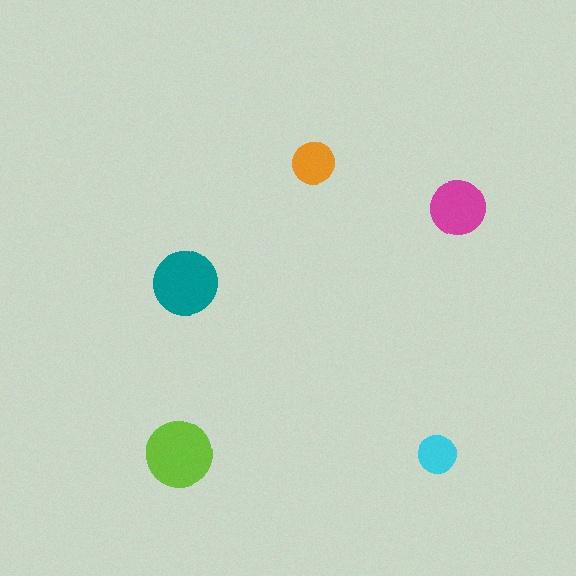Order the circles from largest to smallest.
the lime one, the teal one, the magenta one, the orange one, the cyan one.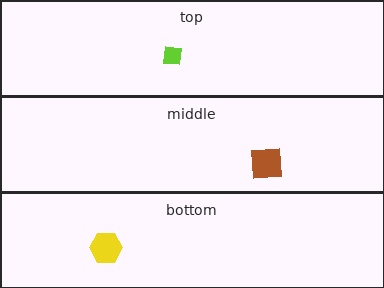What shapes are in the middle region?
The brown square.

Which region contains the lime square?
The top region.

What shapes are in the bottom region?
The yellow hexagon.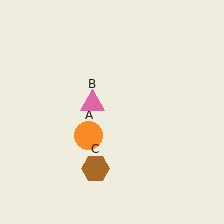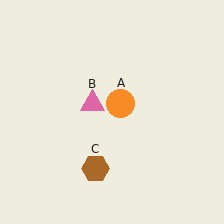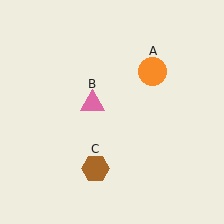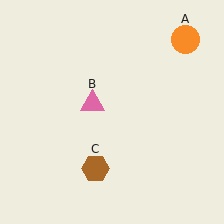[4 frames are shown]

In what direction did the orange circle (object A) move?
The orange circle (object A) moved up and to the right.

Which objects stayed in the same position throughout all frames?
Pink triangle (object B) and brown hexagon (object C) remained stationary.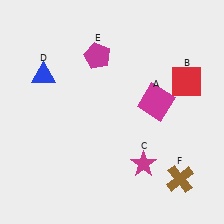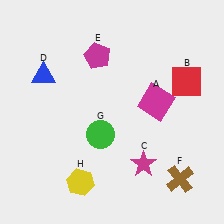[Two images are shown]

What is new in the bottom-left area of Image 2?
A green circle (G) was added in the bottom-left area of Image 2.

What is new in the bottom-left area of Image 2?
A yellow hexagon (H) was added in the bottom-left area of Image 2.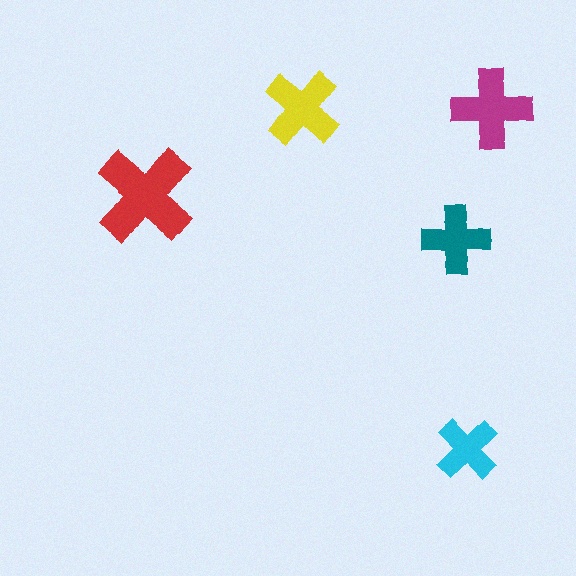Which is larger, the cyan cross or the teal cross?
The teal one.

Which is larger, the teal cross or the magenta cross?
The magenta one.